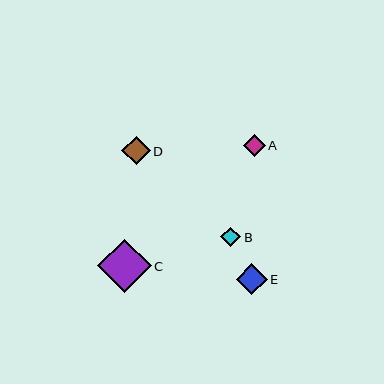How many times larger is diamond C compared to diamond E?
Diamond C is approximately 1.7 times the size of diamond E.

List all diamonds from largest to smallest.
From largest to smallest: C, E, D, A, B.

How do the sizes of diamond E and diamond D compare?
Diamond E and diamond D are approximately the same size.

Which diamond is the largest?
Diamond C is the largest with a size of approximately 53 pixels.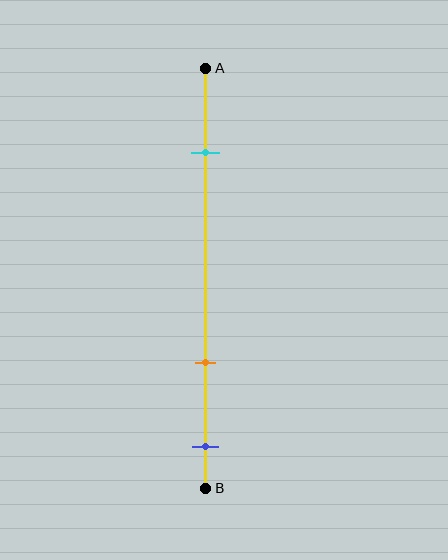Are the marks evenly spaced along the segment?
No, the marks are not evenly spaced.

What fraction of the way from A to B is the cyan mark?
The cyan mark is approximately 20% (0.2) of the way from A to B.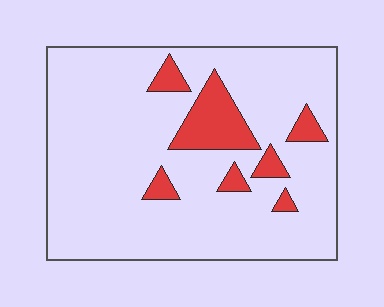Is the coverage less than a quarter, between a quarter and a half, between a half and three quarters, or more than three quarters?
Less than a quarter.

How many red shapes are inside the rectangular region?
7.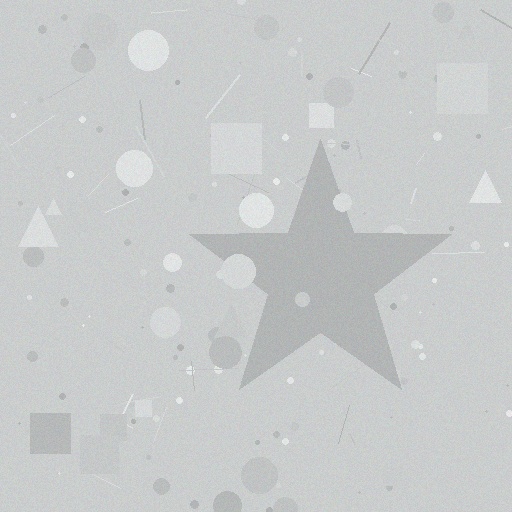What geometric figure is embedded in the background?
A star is embedded in the background.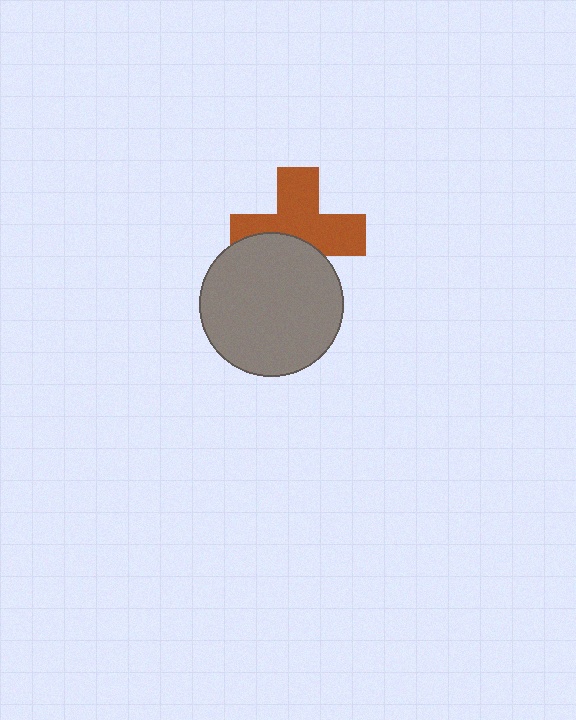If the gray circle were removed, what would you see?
You would see the complete brown cross.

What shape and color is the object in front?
The object in front is a gray circle.